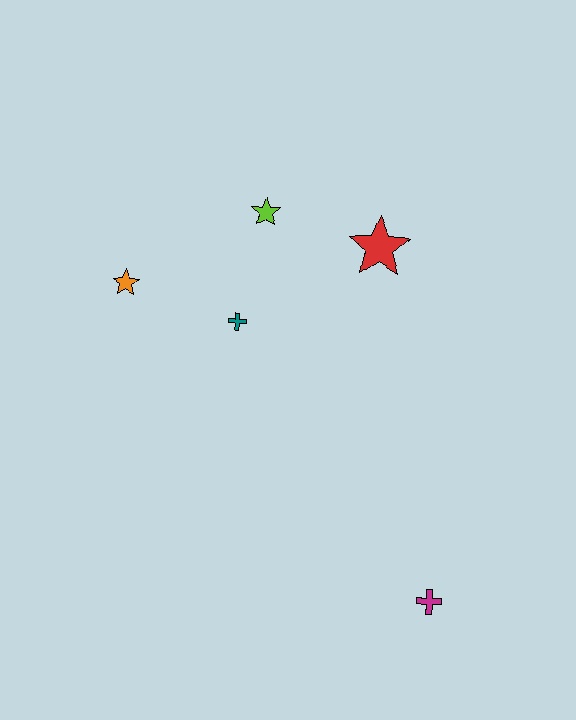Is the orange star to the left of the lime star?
Yes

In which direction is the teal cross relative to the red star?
The teal cross is to the left of the red star.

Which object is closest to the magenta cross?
The teal cross is closest to the magenta cross.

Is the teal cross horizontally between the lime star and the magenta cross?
No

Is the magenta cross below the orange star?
Yes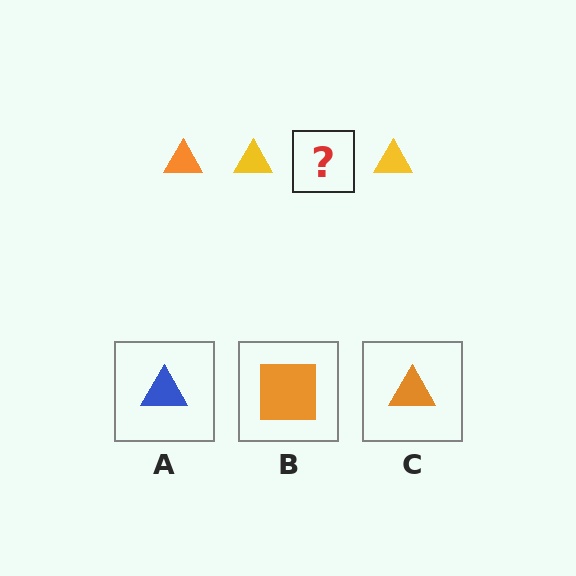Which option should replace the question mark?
Option C.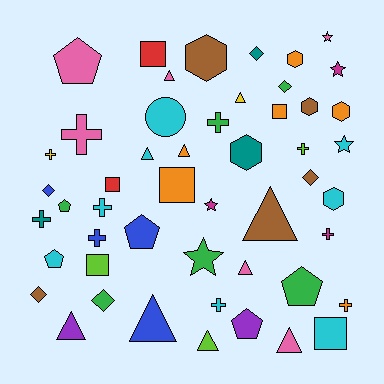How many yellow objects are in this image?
There are 2 yellow objects.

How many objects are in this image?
There are 50 objects.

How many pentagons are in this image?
There are 6 pentagons.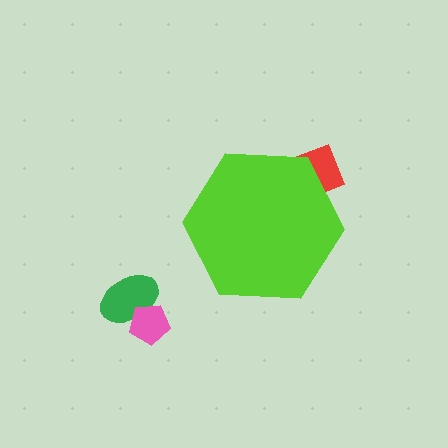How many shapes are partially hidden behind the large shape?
1 shape is partially hidden.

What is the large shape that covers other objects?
A lime hexagon.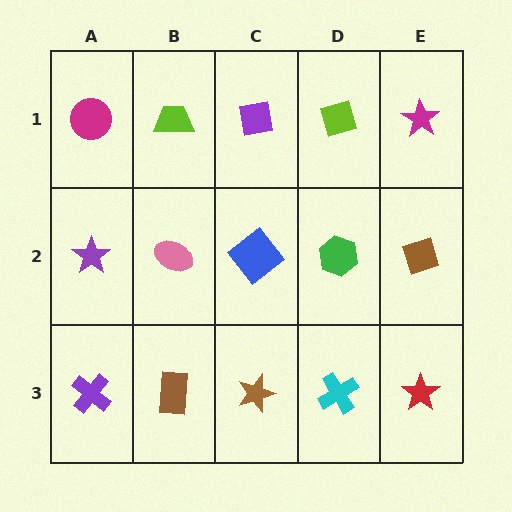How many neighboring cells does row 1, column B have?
3.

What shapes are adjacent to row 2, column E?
A magenta star (row 1, column E), a red star (row 3, column E), a green hexagon (row 2, column D).